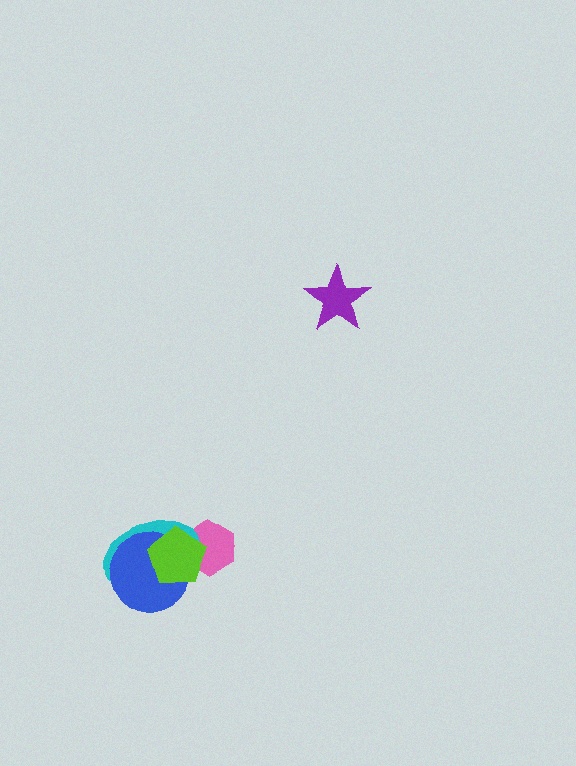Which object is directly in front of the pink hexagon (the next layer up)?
The cyan ellipse is directly in front of the pink hexagon.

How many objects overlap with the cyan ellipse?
3 objects overlap with the cyan ellipse.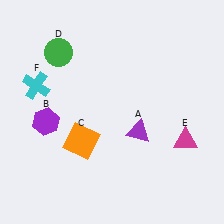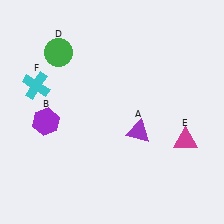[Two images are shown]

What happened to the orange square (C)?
The orange square (C) was removed in Image 2. It was in the bottom-left area of Image 1.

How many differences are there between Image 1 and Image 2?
There is 1 difference between the two images.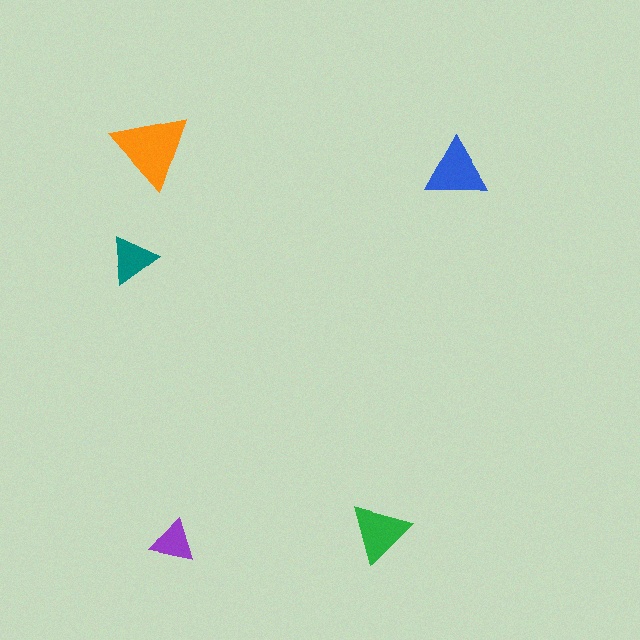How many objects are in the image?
There are 5 objects in the image.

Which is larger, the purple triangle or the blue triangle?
The blue one.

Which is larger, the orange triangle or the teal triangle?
The orange one.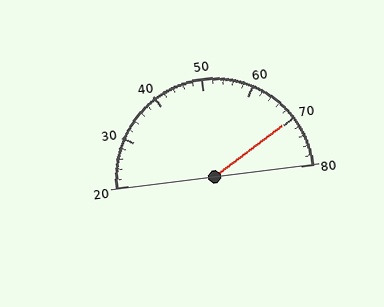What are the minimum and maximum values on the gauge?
The gauge ranges from 20 to 80.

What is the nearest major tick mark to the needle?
The nearest major tick mark is 70.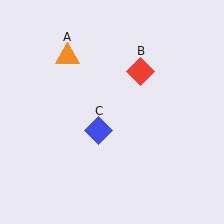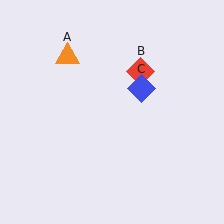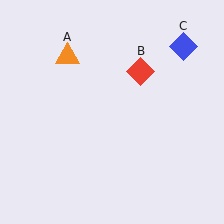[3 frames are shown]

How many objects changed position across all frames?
1 object changed position: blue diamond (object C).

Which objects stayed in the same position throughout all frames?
Orange triangle (object A) and red diamond (object B) remained stationary.